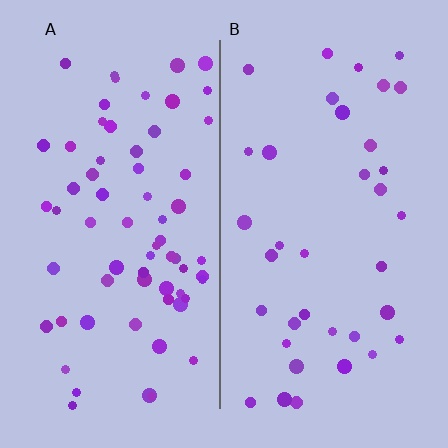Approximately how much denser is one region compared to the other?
Approximately 1.8× — region A over region B.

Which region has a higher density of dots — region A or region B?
A (the left).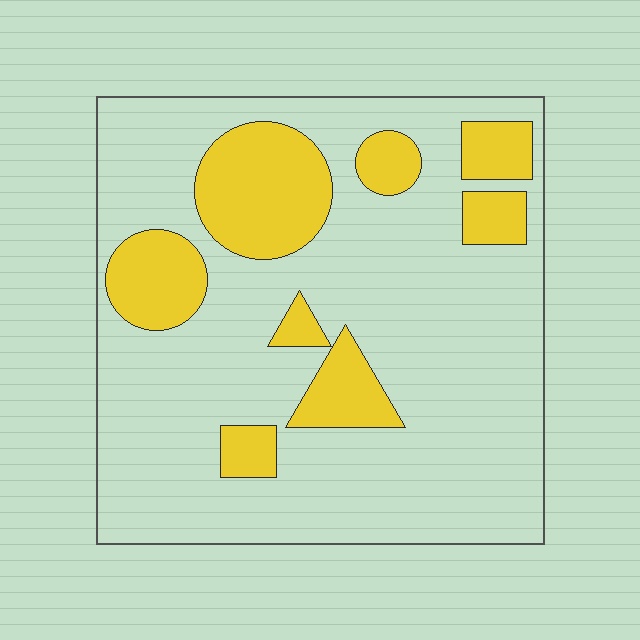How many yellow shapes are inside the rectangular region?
8.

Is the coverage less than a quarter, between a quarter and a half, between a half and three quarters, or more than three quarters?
Less than a quarter.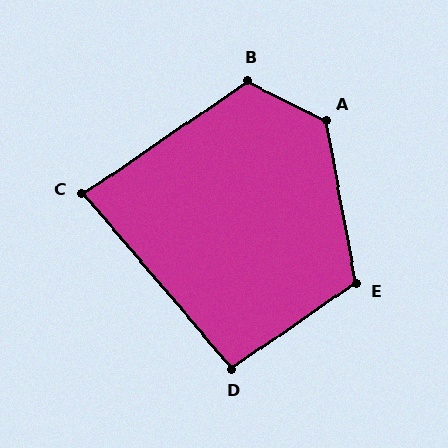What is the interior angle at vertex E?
Approximately 114 degrees (obtuse).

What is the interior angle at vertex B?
Approximately 119 degrees (obtuse).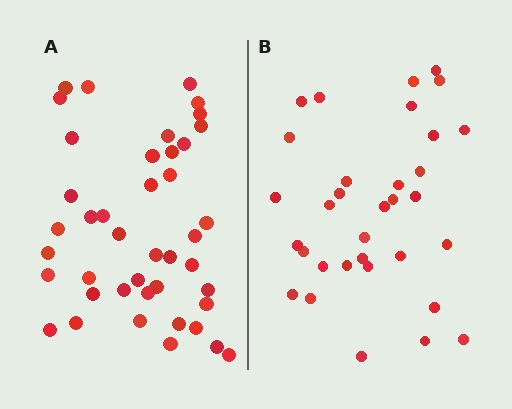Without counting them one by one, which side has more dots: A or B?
Region A (the left region) has more dots.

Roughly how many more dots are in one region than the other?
Region A has roughly 8 or so more dots than region B.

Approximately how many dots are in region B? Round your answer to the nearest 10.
About 30 dots. (The exact count is 33, which rounds to 30.)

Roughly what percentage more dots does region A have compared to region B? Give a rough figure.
About 25% more.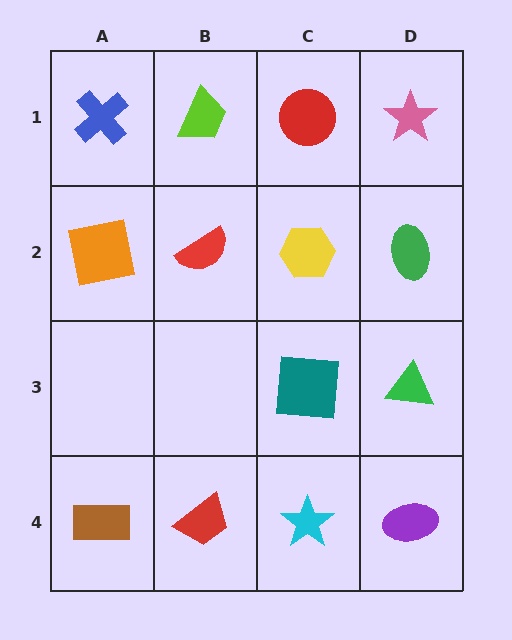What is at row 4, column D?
A purple ellipse.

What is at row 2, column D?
A green ellipse.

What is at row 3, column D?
A green triangle.